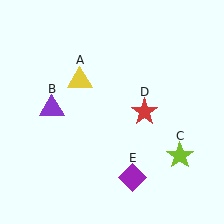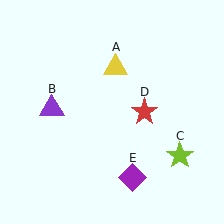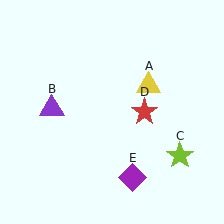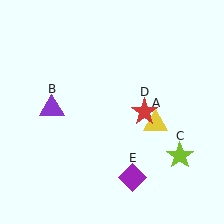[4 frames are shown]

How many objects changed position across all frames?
1 object changed position: yellow triangle (object A).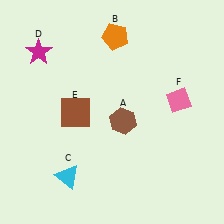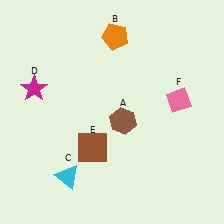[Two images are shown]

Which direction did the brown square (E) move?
The brown square (E) moved down.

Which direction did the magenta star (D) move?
The magenta star (D) moved down.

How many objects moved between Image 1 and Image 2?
2 objects moved between the two images.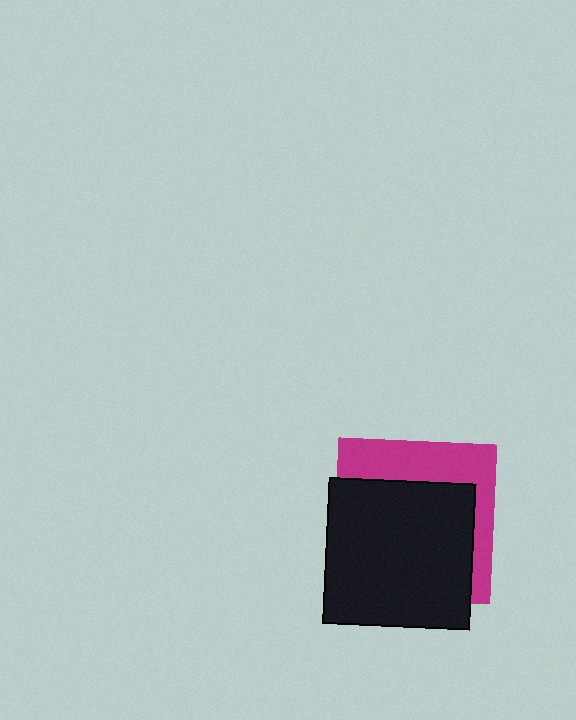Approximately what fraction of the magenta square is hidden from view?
Roughly 66% of the magenta square is hidden behind the black square.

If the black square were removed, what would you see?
You would see the complete magenta square.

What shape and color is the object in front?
The object in front is a black square.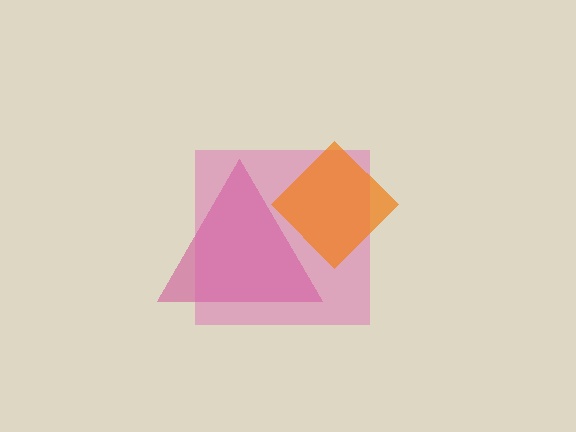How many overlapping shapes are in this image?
There are 3 overlapping shapes in the image.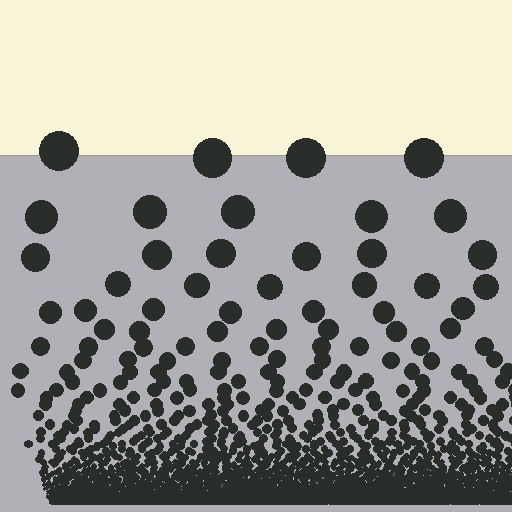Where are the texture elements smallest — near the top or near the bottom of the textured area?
Near the bottom.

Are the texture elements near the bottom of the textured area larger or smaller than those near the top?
Smaller. The gradient is inverted — elements near the bottom are smaller and denser.